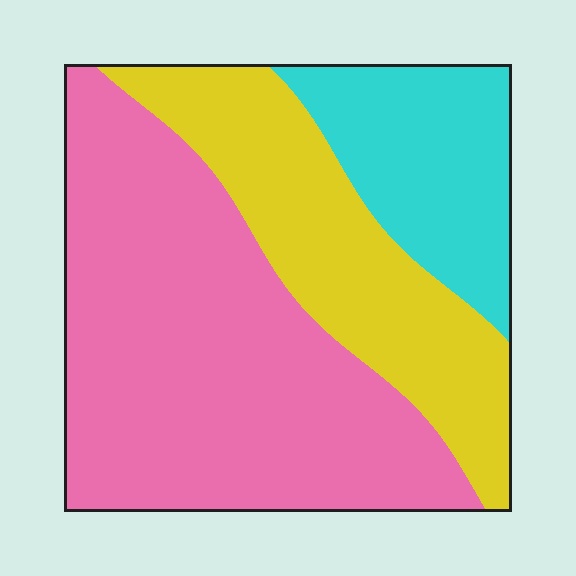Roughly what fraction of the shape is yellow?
Yellow covers around 30% of the shape.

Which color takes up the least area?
Cyan, at roughly 20%.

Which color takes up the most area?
Pink, at roughly 55%.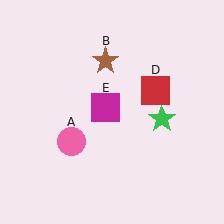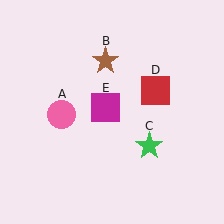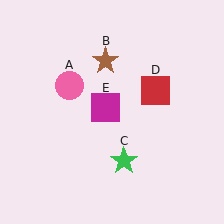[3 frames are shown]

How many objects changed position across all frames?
2 objects changed position: pink circle (object A), green star (object C).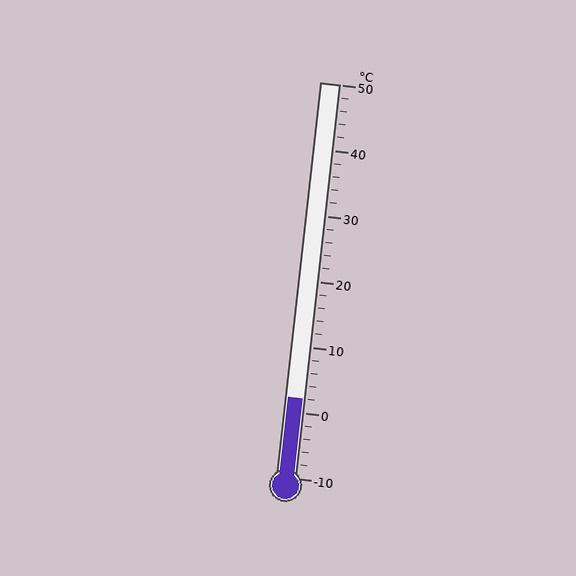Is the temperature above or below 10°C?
The temperature is below 10°C.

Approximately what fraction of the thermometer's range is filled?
The thermometer is filled to approximately 20% of its range.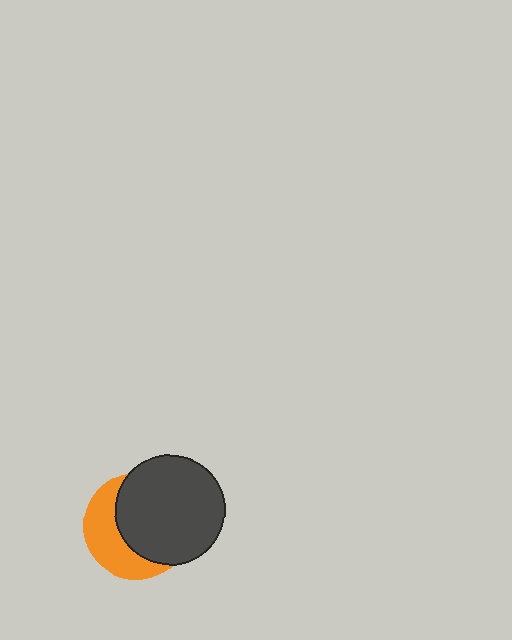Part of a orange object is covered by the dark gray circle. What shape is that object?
It is a circle.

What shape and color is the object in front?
The object in front is a dark gray circle.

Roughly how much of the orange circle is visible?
A small part of it is visible (roughly 40%).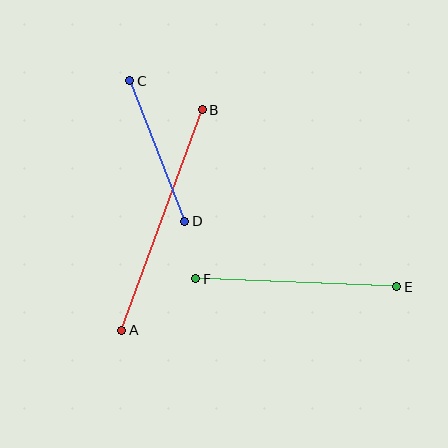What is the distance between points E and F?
The distance is approximately 201 pixels.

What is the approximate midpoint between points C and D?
The midpoint is at approximately (157, 151) pixels.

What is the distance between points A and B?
The distance is approximately 234 pixels.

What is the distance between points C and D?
The distance is approximately 151 pixels.